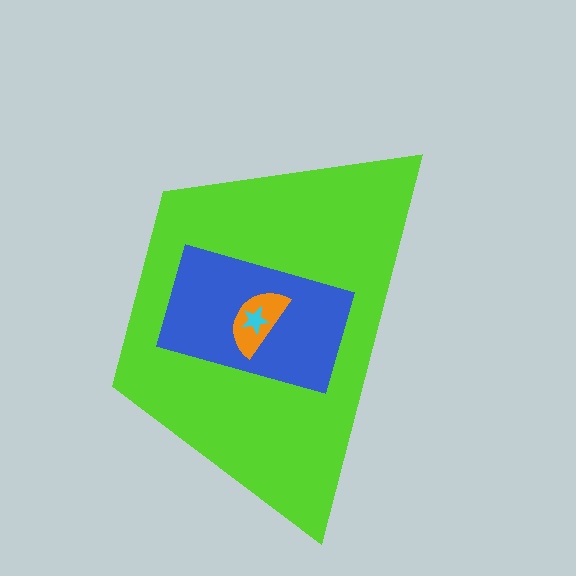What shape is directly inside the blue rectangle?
The orange semicircle.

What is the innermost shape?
The cyan star.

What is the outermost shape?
The lime trapezoid.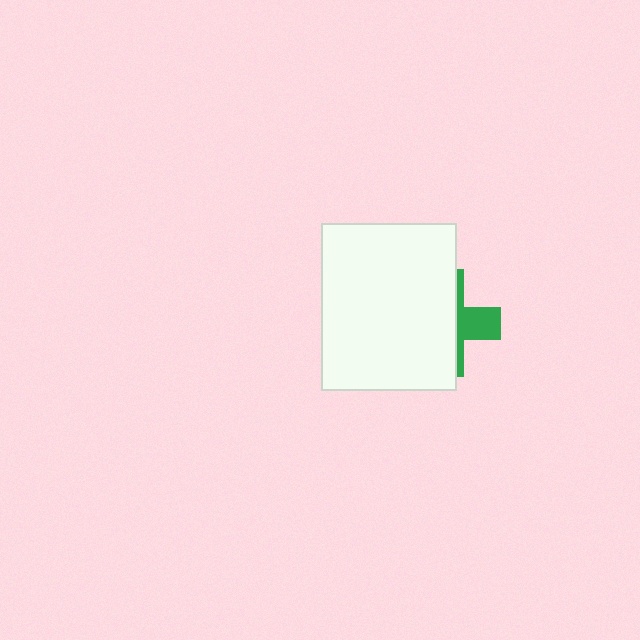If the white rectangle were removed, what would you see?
You would see the complete green cross.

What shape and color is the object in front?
The object in front is a white rectangle.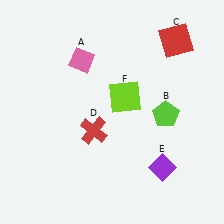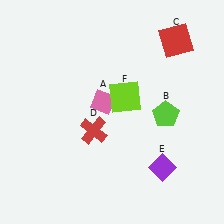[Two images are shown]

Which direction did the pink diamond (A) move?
The pink diamond (A) moved down.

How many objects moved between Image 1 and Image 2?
1 object moved between the two images.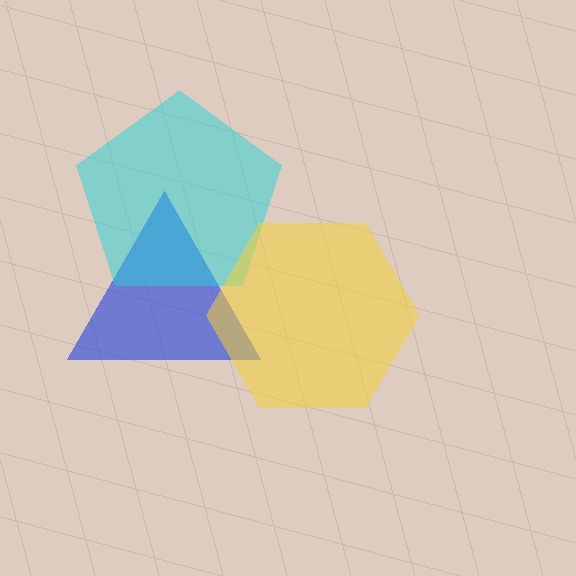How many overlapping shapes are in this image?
There are 3 overlapping shapes in the image.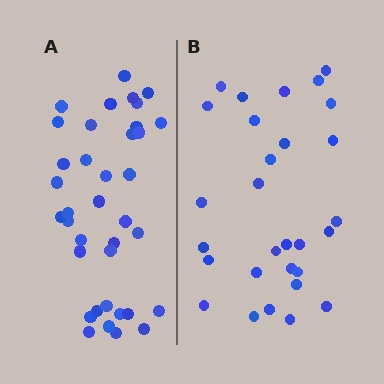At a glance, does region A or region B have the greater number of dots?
Region A (the left region) has more dots.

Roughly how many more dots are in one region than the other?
Region A has roughly 8 or so more dots than region B.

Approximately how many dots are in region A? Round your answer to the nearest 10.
About 40 dots. (The exact count is 37, which rounds to 40.)